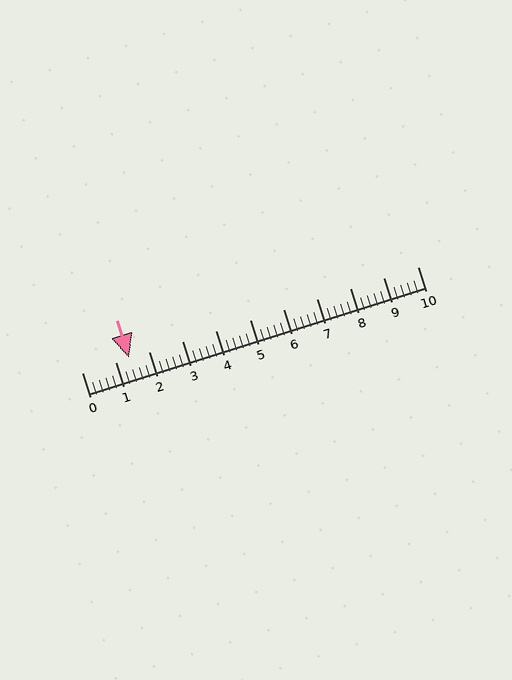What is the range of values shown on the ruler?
The ruler shows values from 0 to 10.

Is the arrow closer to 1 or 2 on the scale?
The arrow is closer to 1.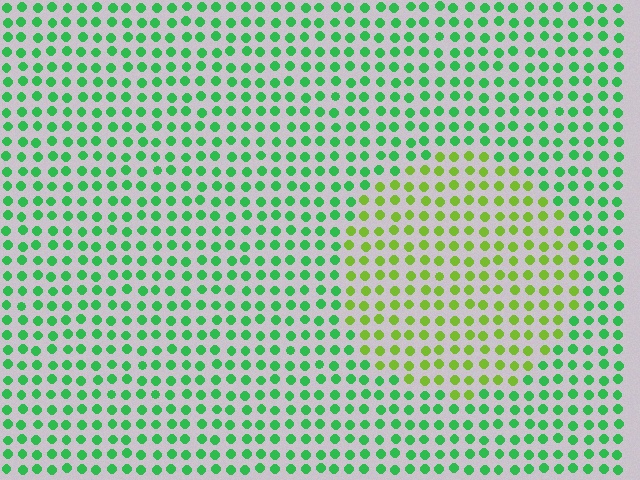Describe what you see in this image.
The image is filled with small green elements in a uniform arrangement. A circle-shaped region is visible where the elements are tinted to a slightly different hue, forming a subtle color boundary.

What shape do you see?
I see a circle.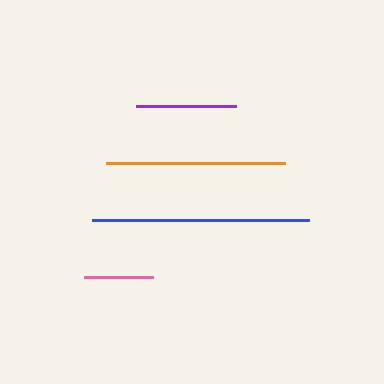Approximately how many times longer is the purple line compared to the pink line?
The purple line is approximately 1.4 times the length of the pink line.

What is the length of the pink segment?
The pink segment is approximately 69 pixels long.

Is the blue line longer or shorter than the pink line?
The blue line is longer than the pink line.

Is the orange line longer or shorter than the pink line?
The orange line is longer than the pink line.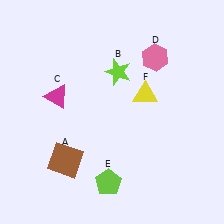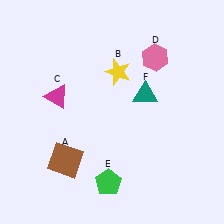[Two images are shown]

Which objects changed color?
B changed from lime to yellow. E changed from lime to green. F changed from yellow to teal.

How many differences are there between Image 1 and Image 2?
There are 3 differences between the two images.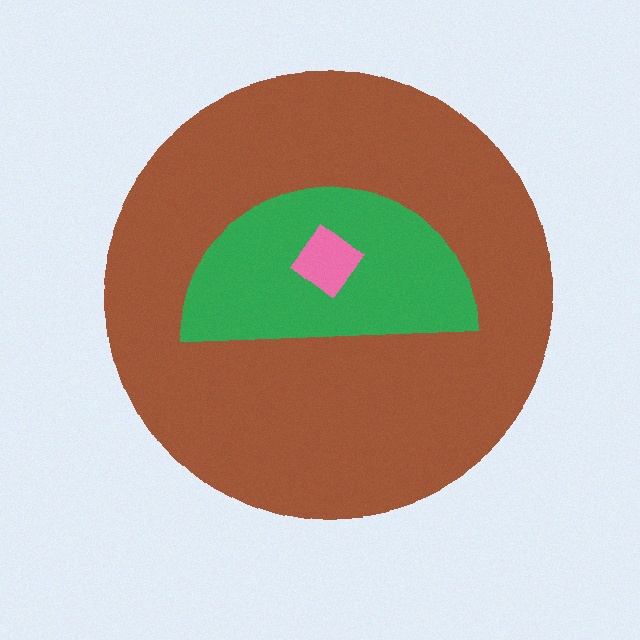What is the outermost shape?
The brown circle.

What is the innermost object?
The pink diamond.